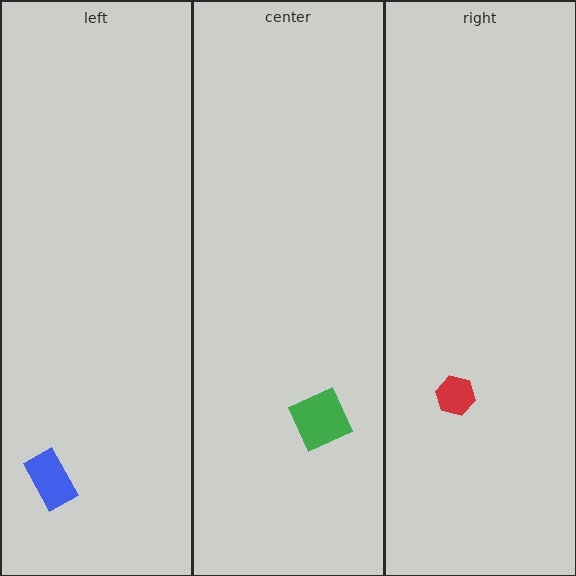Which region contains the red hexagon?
The right region.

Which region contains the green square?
The center region.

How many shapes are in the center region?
1.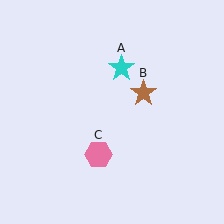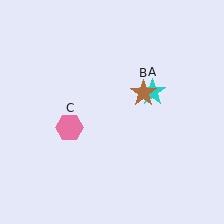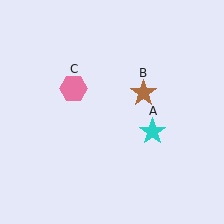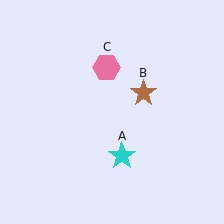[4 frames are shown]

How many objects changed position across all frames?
2 objects changed position: cyan star (object A), pink hexagon (object C).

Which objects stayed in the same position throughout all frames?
Brown star (object B) remained stationary.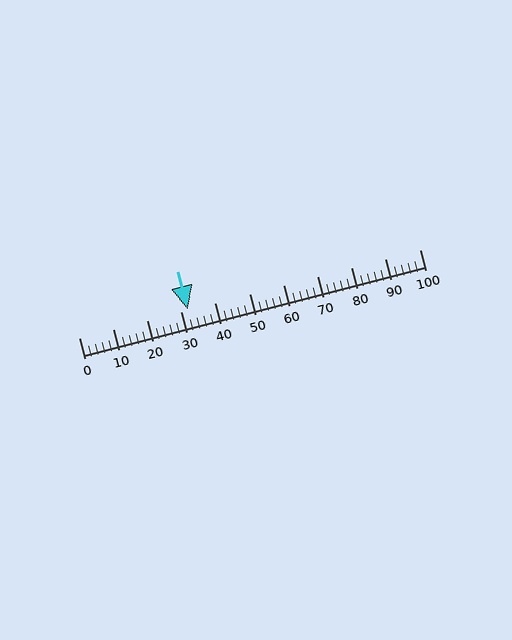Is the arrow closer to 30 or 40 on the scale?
The arrow is closer to 30.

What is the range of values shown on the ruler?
The ruler shows values from 0 to 100.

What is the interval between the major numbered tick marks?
The major tick marks are spaced 10 units apart.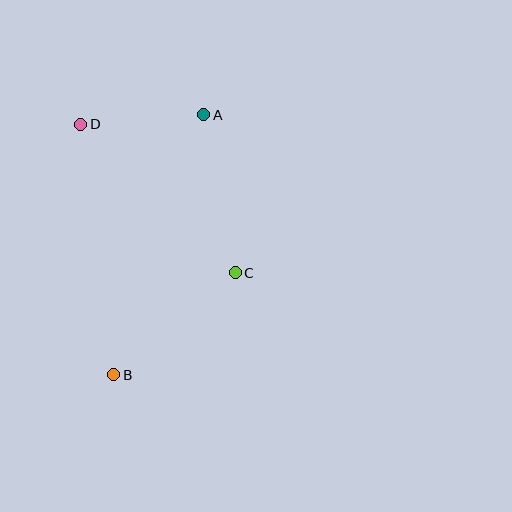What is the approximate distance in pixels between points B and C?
The distance between B and C is approximately 158 pixels.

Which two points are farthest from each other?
Points A and B are farthest from each other.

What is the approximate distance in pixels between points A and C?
The distance between A and C is approximately 162 pixels.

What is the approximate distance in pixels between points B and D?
The distance between B and D is approximately 252 pixels.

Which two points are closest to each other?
Points A and D are closest to each other.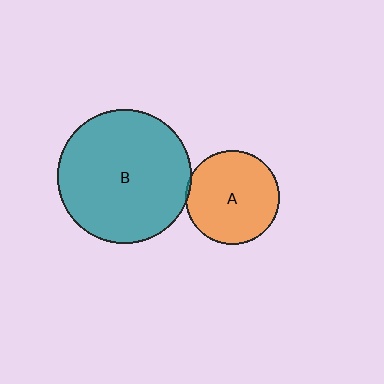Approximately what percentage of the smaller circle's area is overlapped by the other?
Approximately 5%.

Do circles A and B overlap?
Yes.